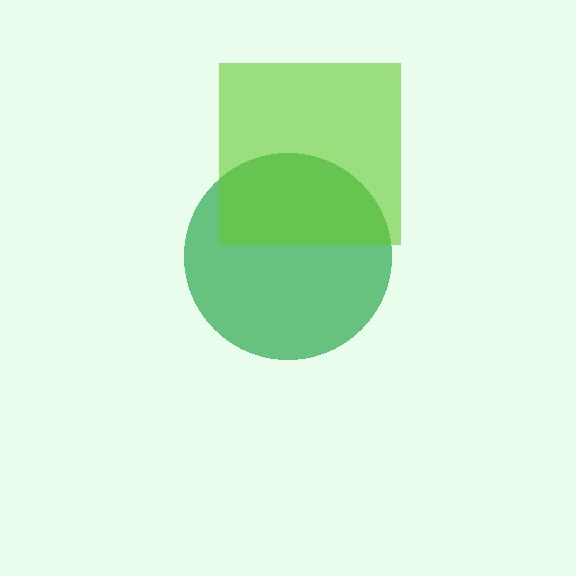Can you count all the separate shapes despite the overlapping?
Yes, there are 2 separate shapes.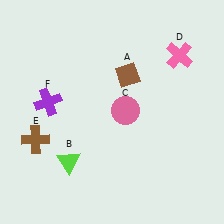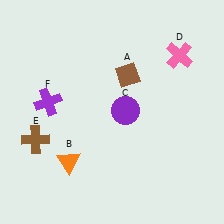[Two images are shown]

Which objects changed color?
B changed from lime to orange. C changed from pink to purple.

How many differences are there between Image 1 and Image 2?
There are 2 differences between the two images.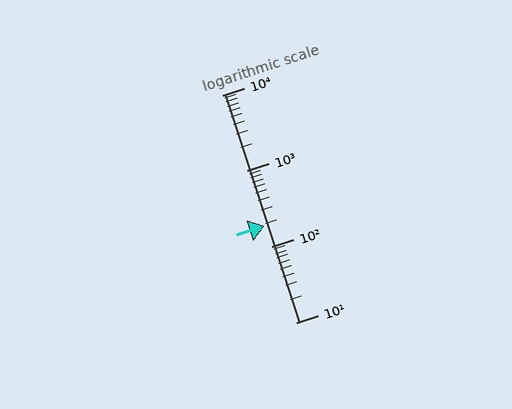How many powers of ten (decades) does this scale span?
The scale spans 3 decades, from 10 to 10000.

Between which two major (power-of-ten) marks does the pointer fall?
The pointer is between 100 and 1000.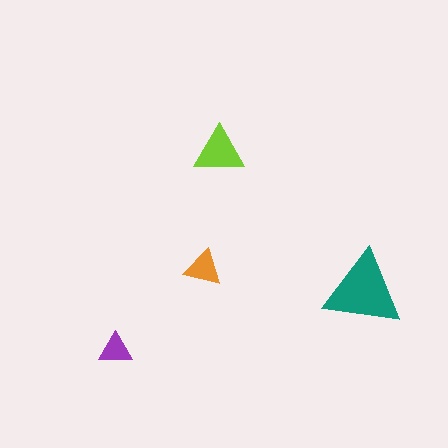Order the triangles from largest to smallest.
the teal one, the lime one, the orange one, the purple one.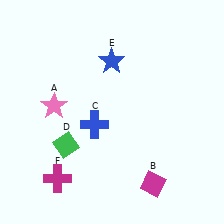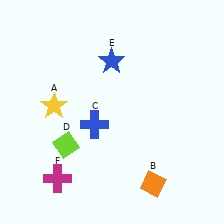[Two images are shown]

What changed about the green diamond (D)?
In Image 1, D is green. In Image 2, it changed to lime.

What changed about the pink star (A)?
In Image 1, A is pink. In Image 2, it changed to yellow.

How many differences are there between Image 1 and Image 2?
There are 3 differences between the two images.